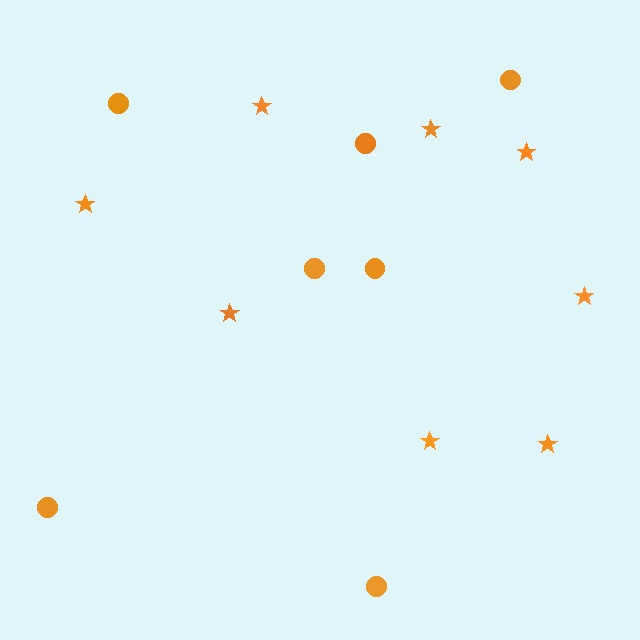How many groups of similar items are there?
There are 2 groups: one group of circles (7) and one group of stars (8).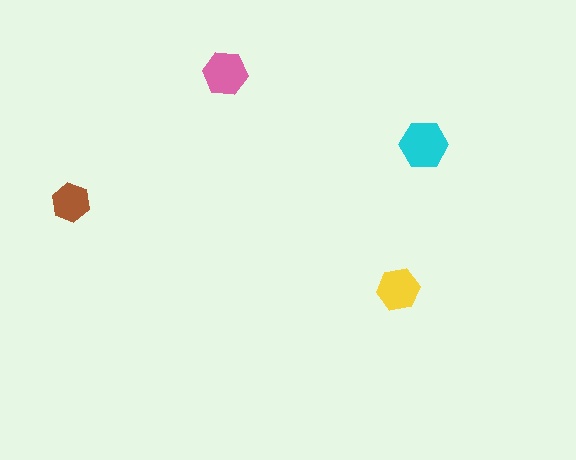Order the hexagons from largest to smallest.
the cyan one, the pink one, the yellow one, the brown one.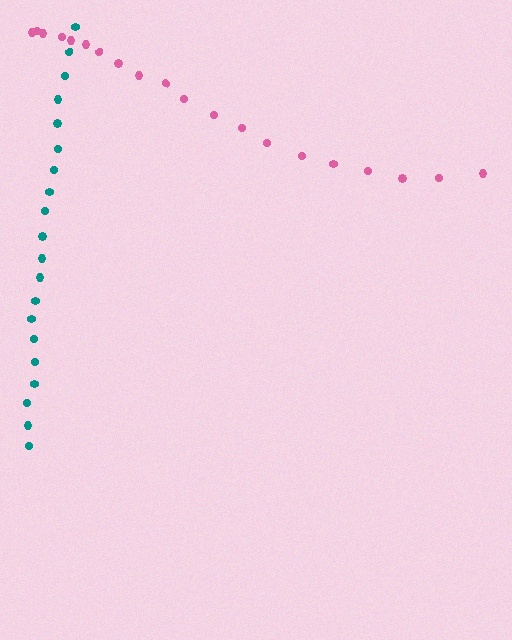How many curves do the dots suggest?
There are 2 distinct paths.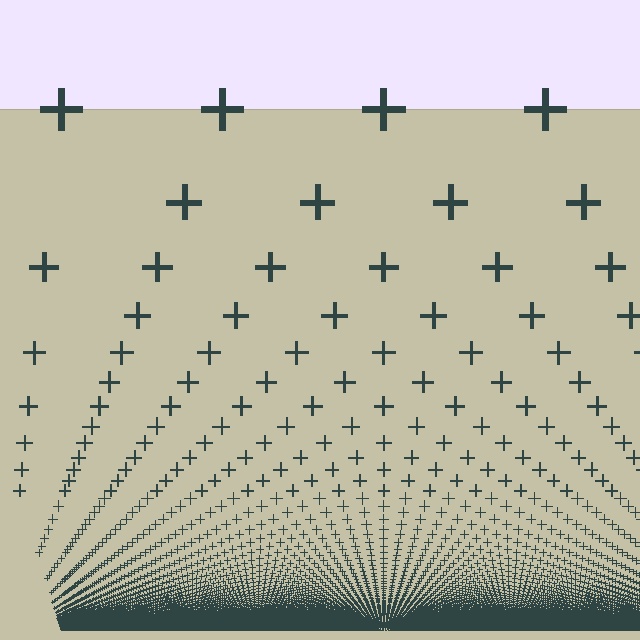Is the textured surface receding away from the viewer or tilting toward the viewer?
The surface appears to tilt toward the viewer. Texture elements get larger and sparser toward the top.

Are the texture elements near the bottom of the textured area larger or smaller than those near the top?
Smaller. The gradient is inverted — elements near the bottom are smaller and denser.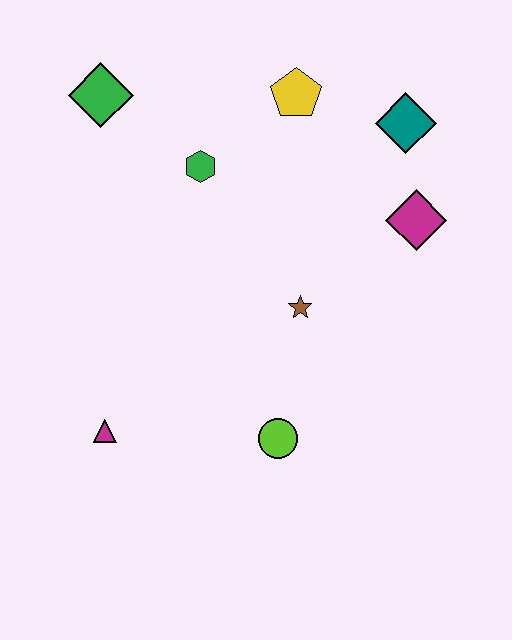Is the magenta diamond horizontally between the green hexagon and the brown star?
No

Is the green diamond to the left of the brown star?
Yes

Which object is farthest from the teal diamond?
The magenta triangle is farthest from the teal diamond.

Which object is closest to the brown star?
The lime circle is closest to the brown star.